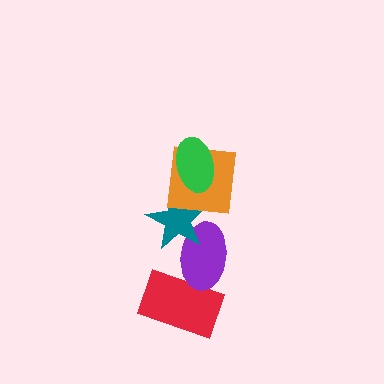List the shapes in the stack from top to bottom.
From top to bottom: the green ellipse, the orange square, the teal star, the purple ellipse, the red rectangle.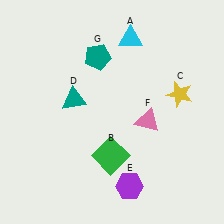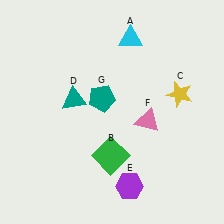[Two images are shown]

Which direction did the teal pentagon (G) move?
The teal pentagon (G) moved down.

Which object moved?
The teal pentagon (G) moved down.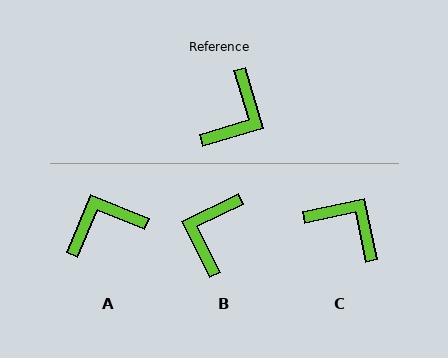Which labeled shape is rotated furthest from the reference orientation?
B, about 171 degrees away.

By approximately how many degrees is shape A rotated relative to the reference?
Approximately 141 degrees counter-clockwise.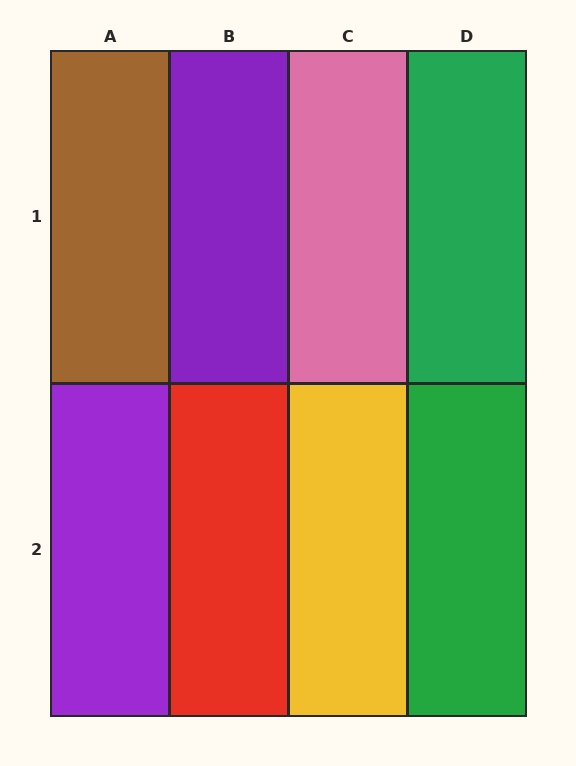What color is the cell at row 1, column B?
Purple.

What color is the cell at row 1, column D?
Green.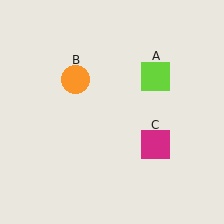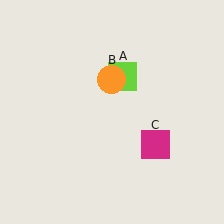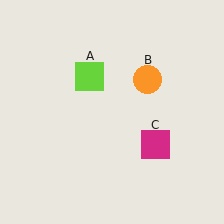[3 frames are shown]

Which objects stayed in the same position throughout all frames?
Magenta square (object C) remained stationary.